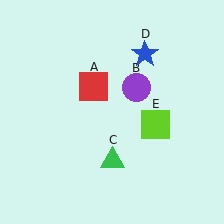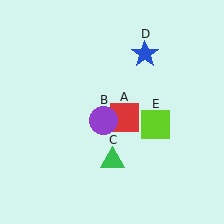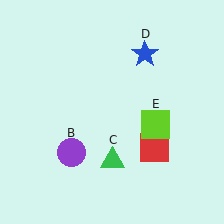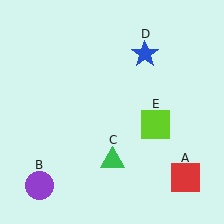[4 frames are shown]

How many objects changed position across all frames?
2 objects changed position: red square (object A), purple circle (object B).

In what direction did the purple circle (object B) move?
The purple circle (object B) moved down and to the left.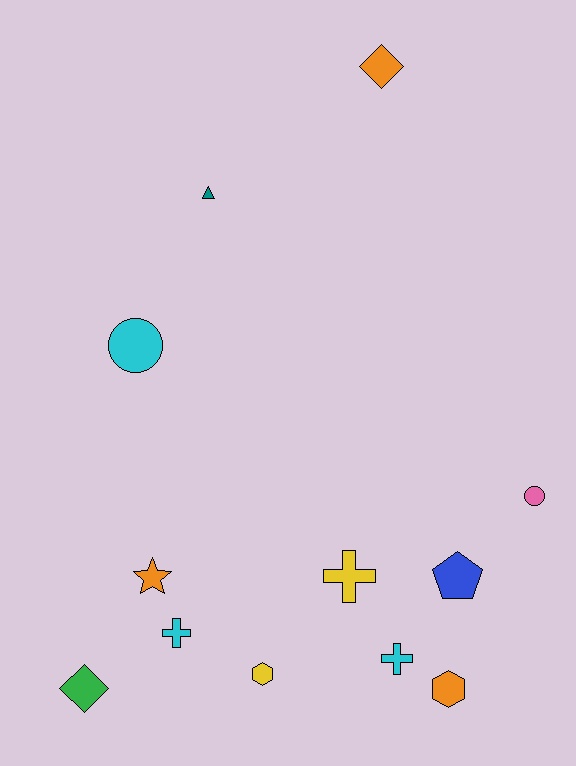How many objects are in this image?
There are 12 objects.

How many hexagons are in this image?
There are 2 hexagons.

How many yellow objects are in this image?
There are 2 yellow objects.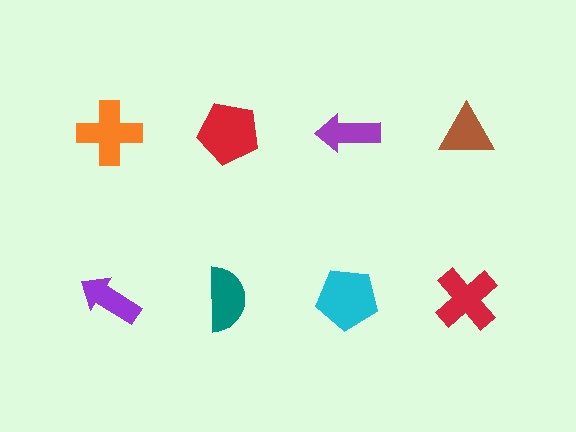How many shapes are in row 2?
4 shapes.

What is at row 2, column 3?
A cyan pentagon.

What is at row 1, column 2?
A red pentagon.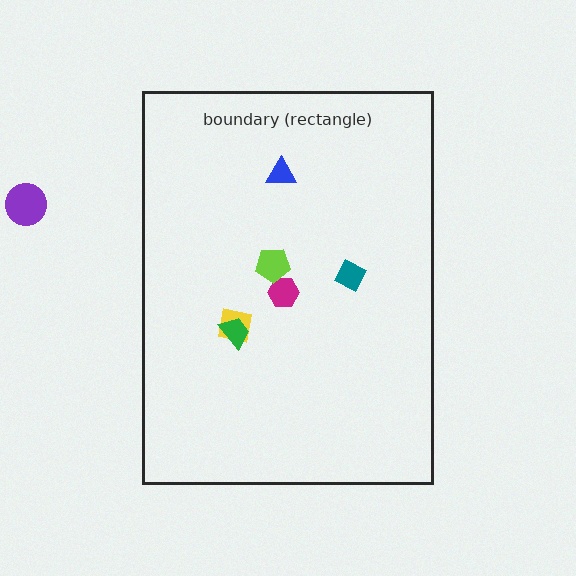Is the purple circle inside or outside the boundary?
Outside.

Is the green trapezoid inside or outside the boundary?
Inside.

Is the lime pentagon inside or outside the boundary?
Inside.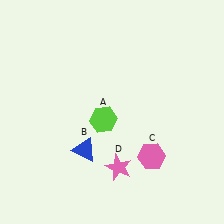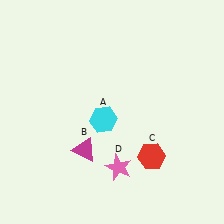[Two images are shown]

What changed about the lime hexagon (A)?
In Image 1, A is lime. In Image 2, it changed to cyan.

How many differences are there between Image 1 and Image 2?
There are 3 differences between the two images.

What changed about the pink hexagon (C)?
In Image 1, C is pink. In Image 2, it changed to red.